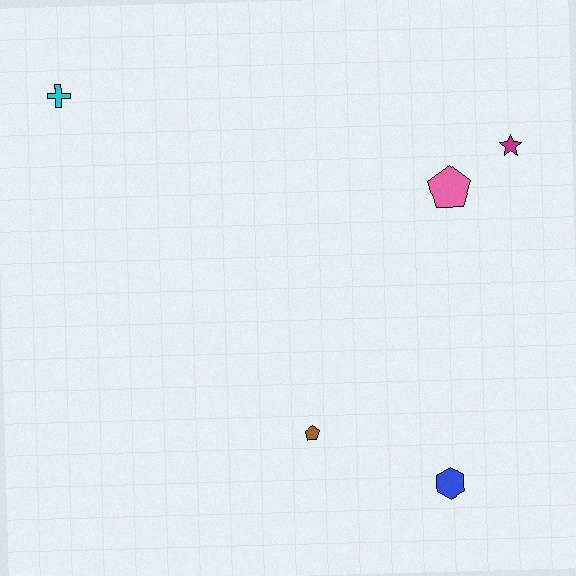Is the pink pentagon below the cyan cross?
Yes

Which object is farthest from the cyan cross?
The blue hexagon is farthest from the cyan cross.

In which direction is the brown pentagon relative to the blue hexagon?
The brown pentagon is to the left of the blue hexagon.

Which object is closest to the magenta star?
The pink pentagon is closest to the magenta star.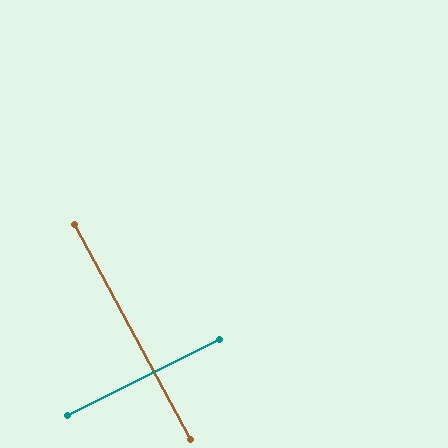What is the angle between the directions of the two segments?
Approximately 88 degrees.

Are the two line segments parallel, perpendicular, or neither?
Perpendicular — they meet at approximately 88°.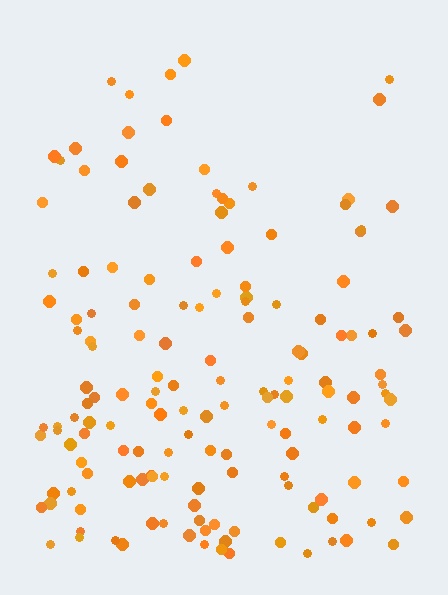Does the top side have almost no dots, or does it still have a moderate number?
Still a moderate number, just noticeably fewer than the bottom.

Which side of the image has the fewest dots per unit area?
The top.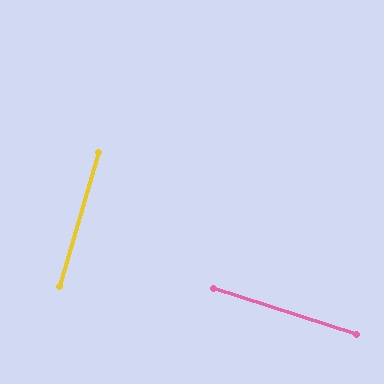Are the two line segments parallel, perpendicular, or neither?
Perpendicular — they meet at approximately 88°.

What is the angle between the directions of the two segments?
Approximately 88 degrees.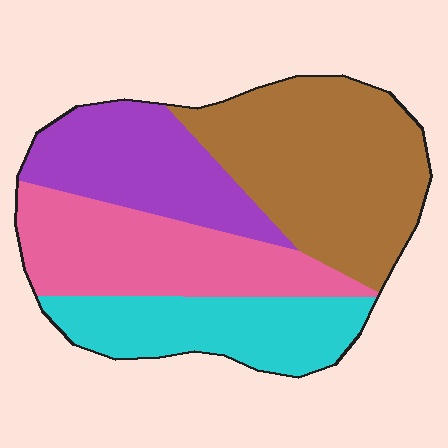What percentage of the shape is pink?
Pink takes up between a quarter and a half of the shape.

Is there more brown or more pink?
Brown.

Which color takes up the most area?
Brown, at roughly 35%.